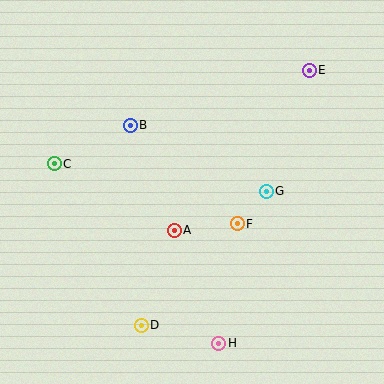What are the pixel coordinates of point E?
Point E is at (309, 70).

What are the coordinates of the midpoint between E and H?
The midpoint between E and H is at (264, 207).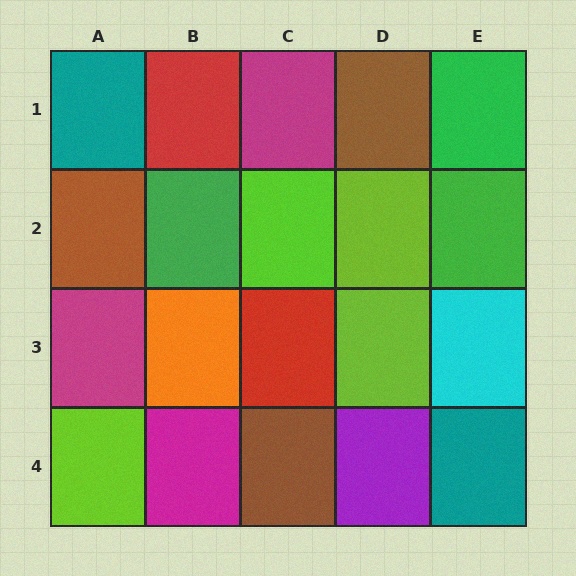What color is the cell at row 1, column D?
Brown.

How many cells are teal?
2 cells are teal.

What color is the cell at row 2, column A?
Brown.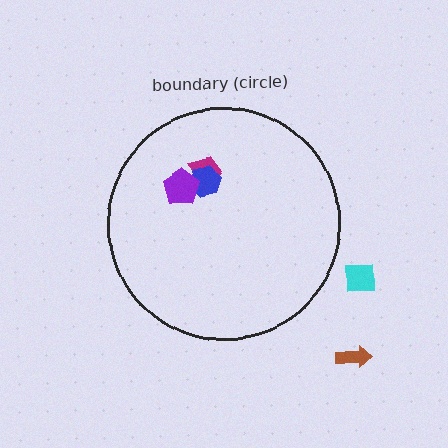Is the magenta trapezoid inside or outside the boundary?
Inside.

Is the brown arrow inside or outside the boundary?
Outside.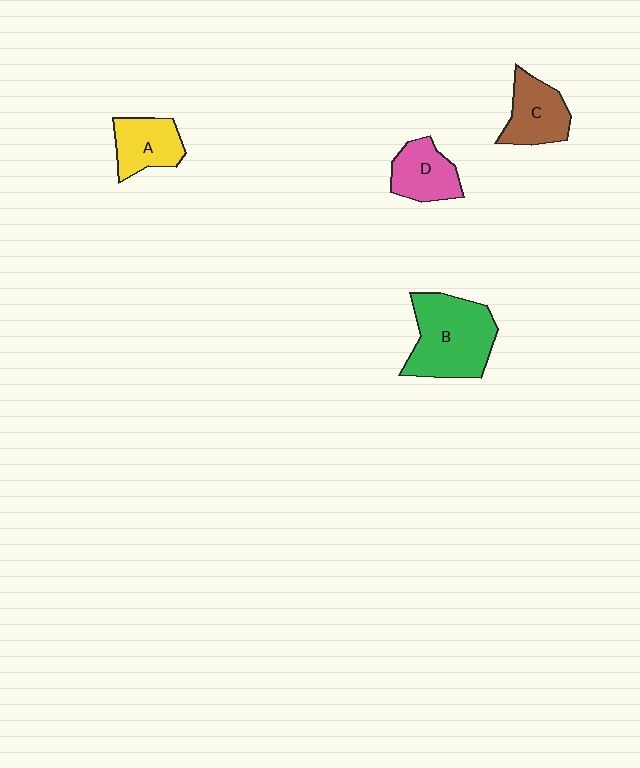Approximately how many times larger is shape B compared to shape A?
Approximately 1.8 times.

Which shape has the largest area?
Shape B (green).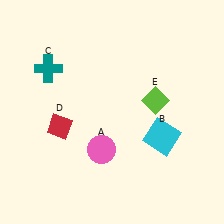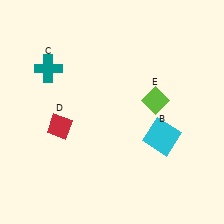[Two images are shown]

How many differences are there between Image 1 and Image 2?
There is 1 difference between the two images.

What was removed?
The pink circle (A) was removed in Image 2.